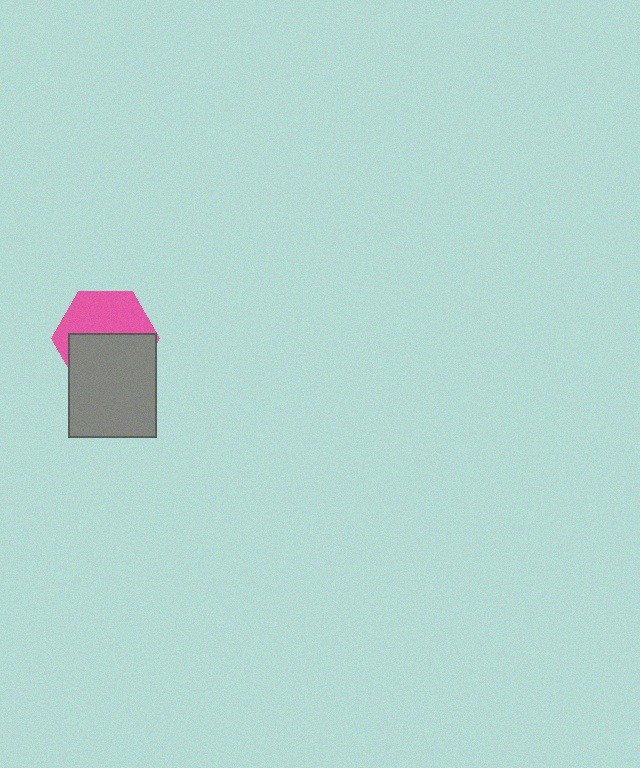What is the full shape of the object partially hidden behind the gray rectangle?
The partially hidden object is a pink hexagon.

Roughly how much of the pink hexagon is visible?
About half of it is visible (roughly 47%).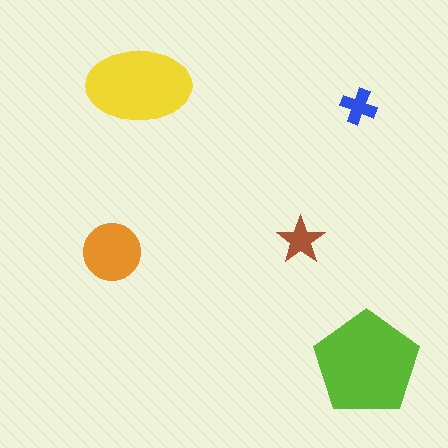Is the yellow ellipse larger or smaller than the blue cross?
Larger.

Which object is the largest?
The lime pentagon.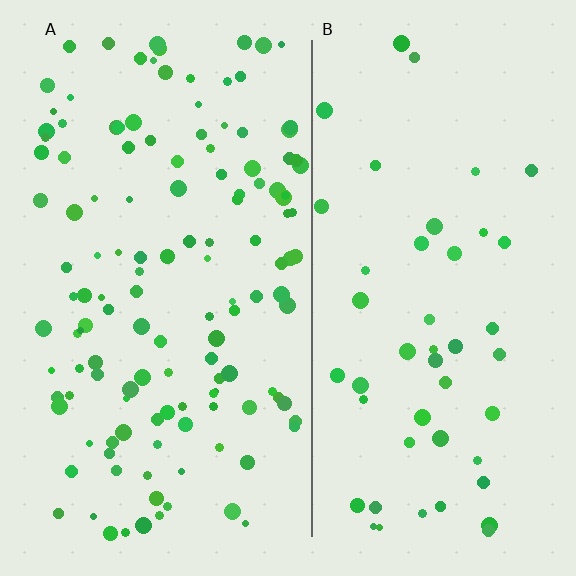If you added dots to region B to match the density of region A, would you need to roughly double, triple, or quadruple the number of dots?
Approximately triple.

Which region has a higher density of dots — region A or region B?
A (the left).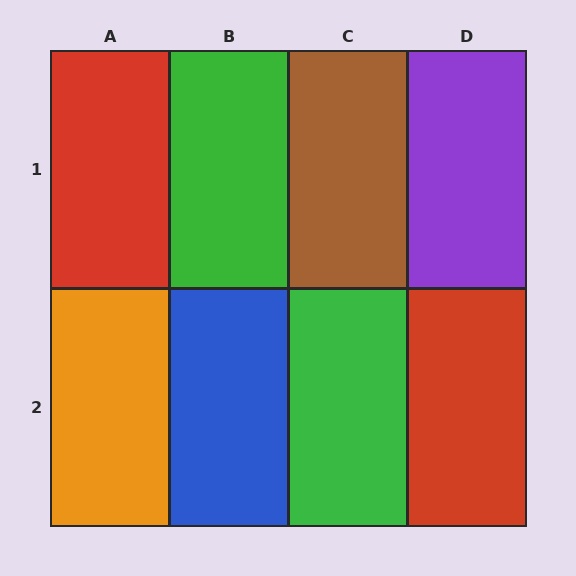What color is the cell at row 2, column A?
Orange.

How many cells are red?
2 cells are red.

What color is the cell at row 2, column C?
Green.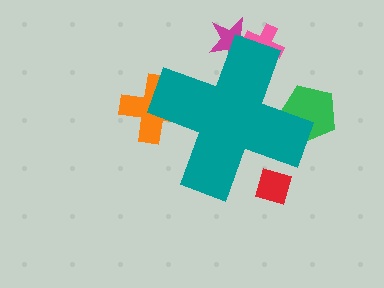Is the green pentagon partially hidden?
Yes, the green pentagon is partially hidden behind the teal cross.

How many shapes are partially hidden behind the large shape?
5 shapes are partially hidden.